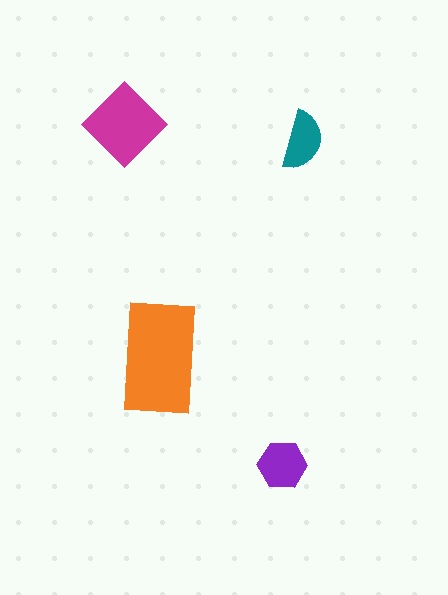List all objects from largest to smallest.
The orange rectangle, the magenta diamond, the purple hexagon, the teal semicircle.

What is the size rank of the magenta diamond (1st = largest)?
2nd.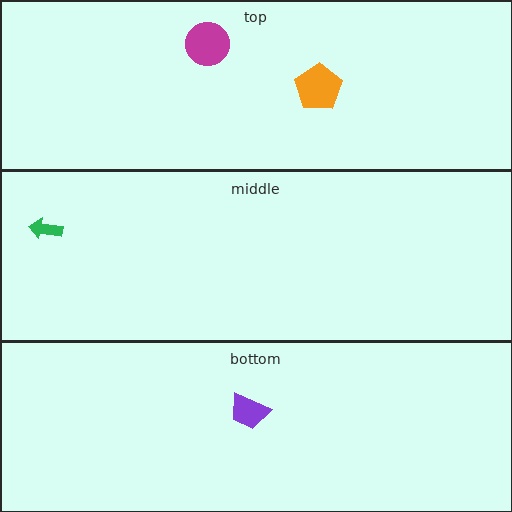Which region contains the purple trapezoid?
The bottom region.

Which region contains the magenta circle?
The top region.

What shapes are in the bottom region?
The purple trapezoid.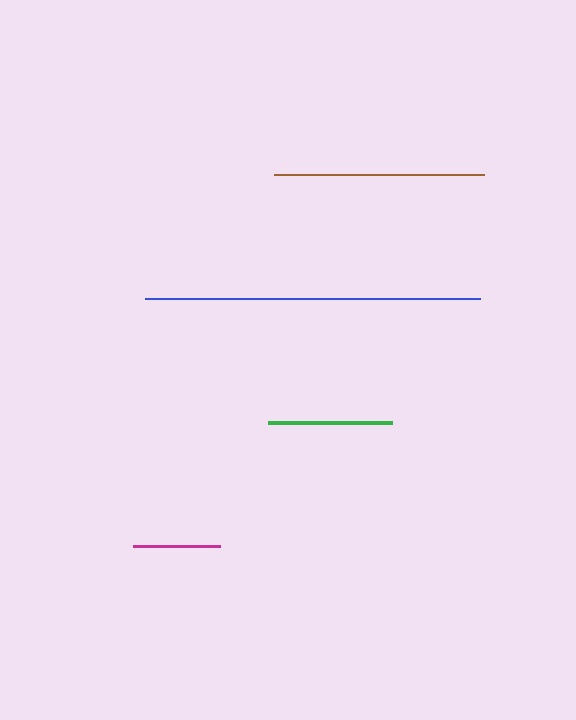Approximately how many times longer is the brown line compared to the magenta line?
The brown line is approximately 2.4 times the length of the magenta line.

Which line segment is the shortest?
The magenta line is the shortest at approximately 88 pixels.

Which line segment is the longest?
The blue line is the longest at approximately 335 pixels.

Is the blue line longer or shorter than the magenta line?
The blue line is longer than the magenta line.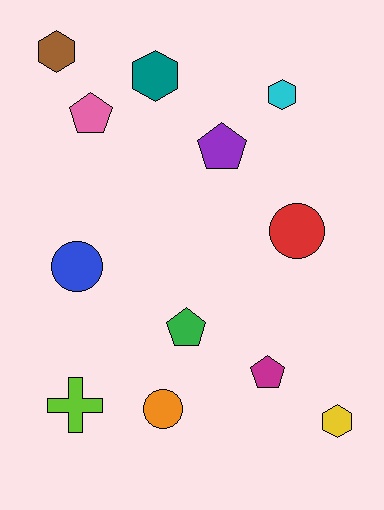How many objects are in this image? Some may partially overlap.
There are 12 objects.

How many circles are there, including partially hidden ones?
There are 3 circles.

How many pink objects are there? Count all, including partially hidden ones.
There is 1 pink object.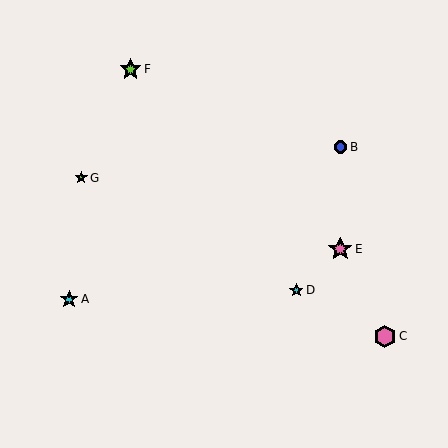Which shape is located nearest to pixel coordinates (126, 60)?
The lime star (labeled F) at (131, 69) is nearest to that location.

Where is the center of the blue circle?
The center of the blue circle is at (340, 147).